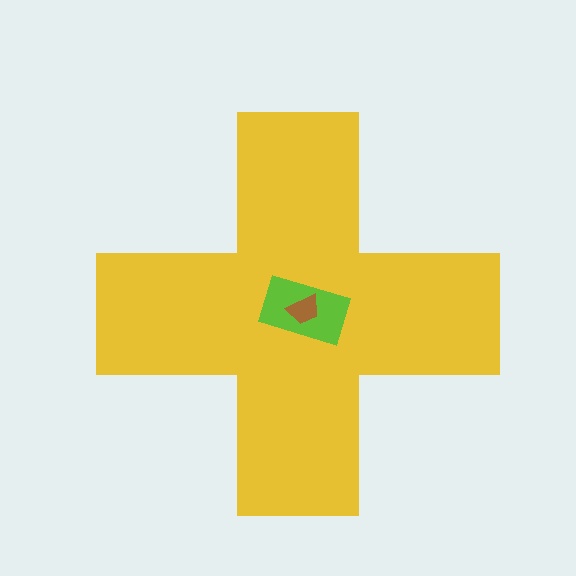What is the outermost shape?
The yellow cross.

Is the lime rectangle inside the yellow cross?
Yes.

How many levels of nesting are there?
3.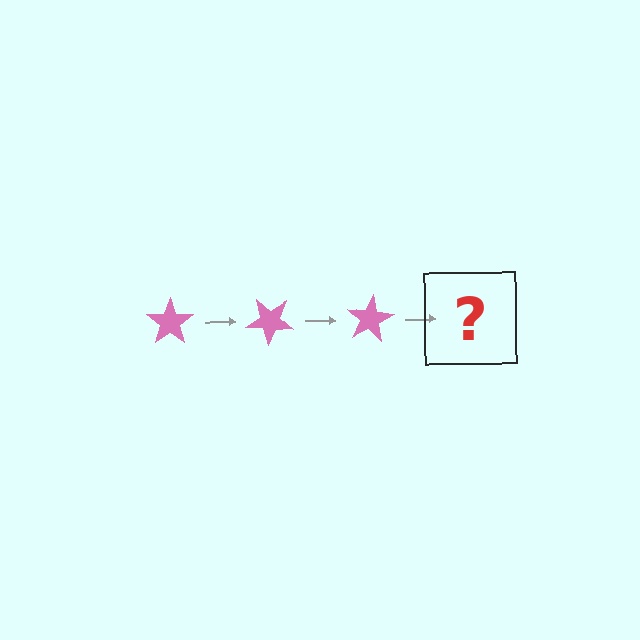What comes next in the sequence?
The next element should be a pink star rotated 120 degrees.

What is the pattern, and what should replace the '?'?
The pattern is that the star rotates 40 degrees each step. The '?' should be a pink star rotated 120 degrees.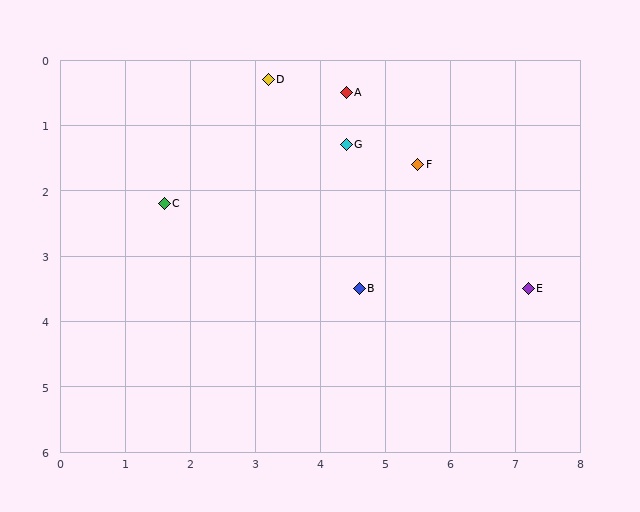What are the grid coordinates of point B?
Point B is at approximately (4.6, 3.5).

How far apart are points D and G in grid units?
Points D and G are about 1.6 grid units apart.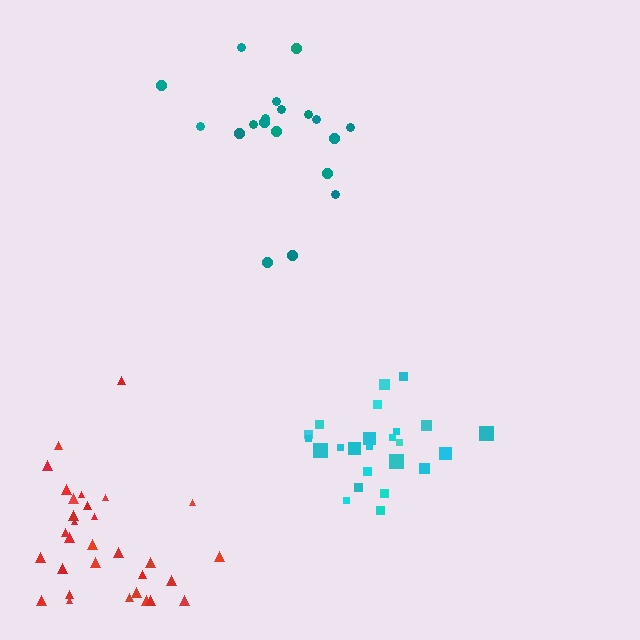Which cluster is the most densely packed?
Cyan.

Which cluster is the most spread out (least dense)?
Teal.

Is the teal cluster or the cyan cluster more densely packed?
Cyan.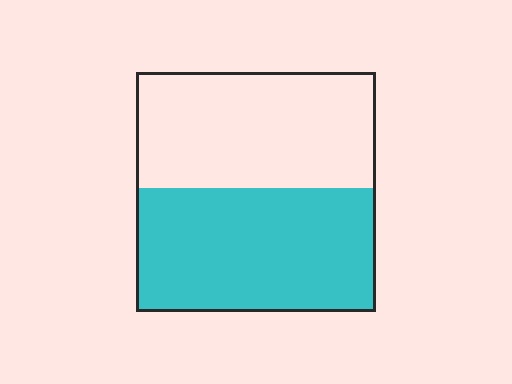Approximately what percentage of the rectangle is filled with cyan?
Approximately 50%.